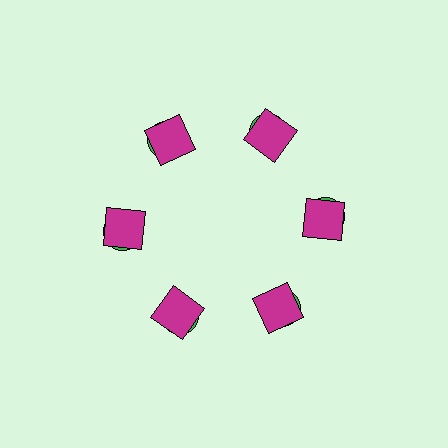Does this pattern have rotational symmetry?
Yes, this pattern has 6-fold rotational symmetry. It looks the same after rotating 60 degrees around the center.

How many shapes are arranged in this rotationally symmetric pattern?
There are 12 shapes, arranged in 6 groups of 2.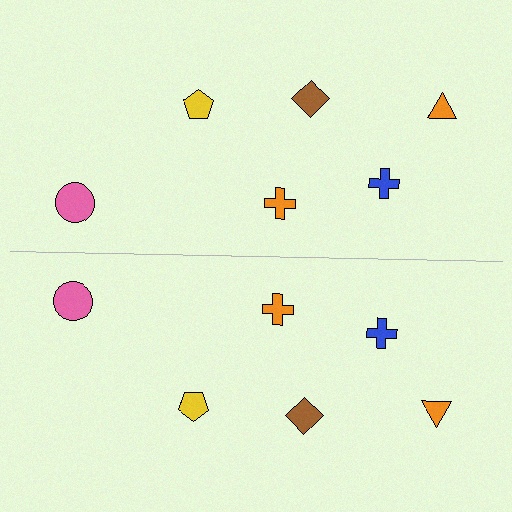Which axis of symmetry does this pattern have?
The pattern has a horizontal axis of symmetry running through the center of the image.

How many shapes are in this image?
There are 12 shapes in this image.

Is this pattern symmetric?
Yes, this pattern has bilateral (reflection) symmetry.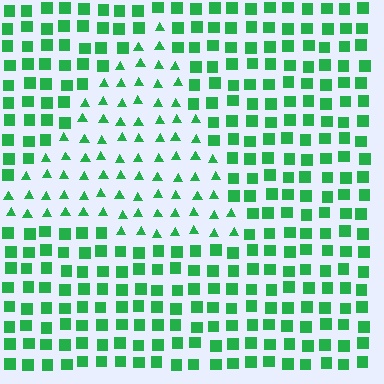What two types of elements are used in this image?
The image uses triangles inside the triangle region and squares outside it.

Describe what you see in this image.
The image is filled with small green elements arranged in a uniform grid. A triangle-shaped region contains triangles, while the surrounding area contains squares. The boundary is defined purely by the change in element shape.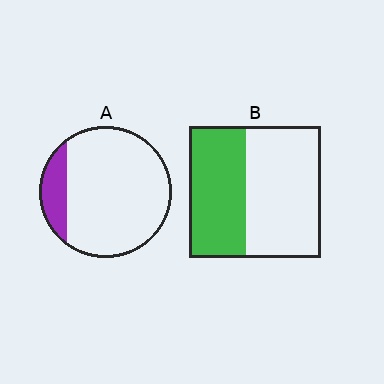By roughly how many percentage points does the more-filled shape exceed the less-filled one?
By roughly 30 percentage points (B over A).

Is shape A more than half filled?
No.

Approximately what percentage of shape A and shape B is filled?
A is approximately 15% and B is approximately 45%.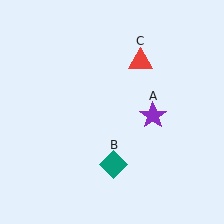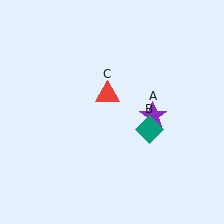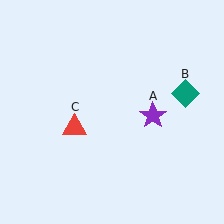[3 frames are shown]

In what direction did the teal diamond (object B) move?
The teal diamond (object B) moved up and to the right.